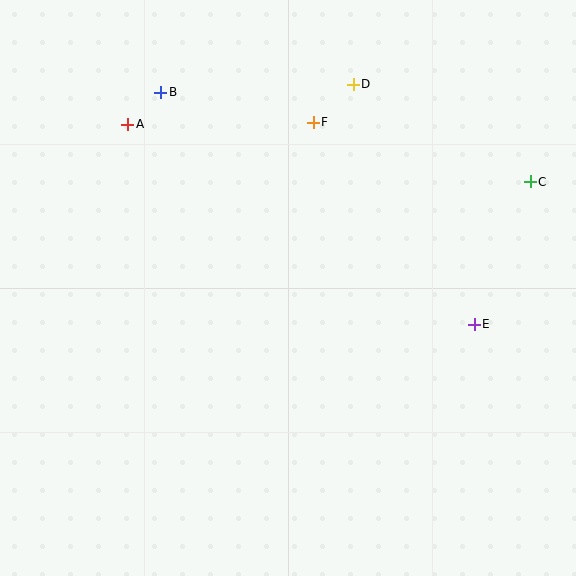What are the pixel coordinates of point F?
Point F is at (313, 122).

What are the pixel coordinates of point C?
Point C is at (530, 182).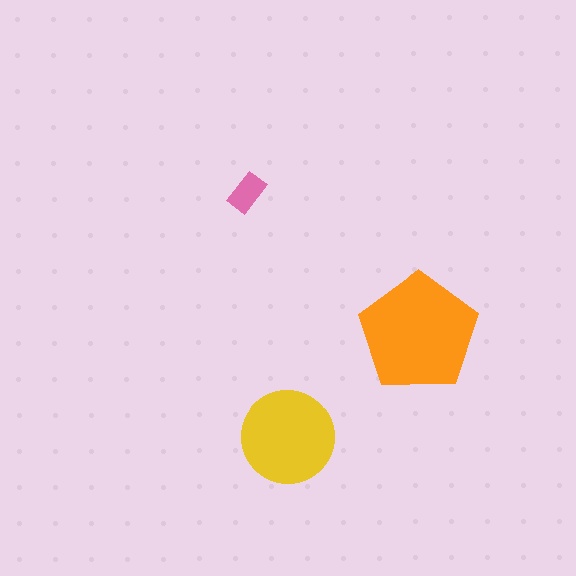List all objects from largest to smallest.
The orange pentagon, the yellow circle, the pink rectangle.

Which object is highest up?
The pink rectangle is topmost.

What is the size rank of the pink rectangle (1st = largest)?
3rd.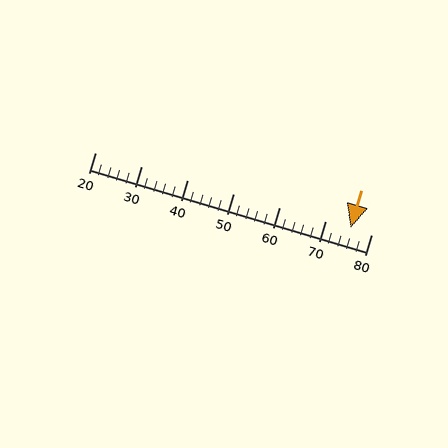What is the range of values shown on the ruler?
The ruler shows values from 20 to 80.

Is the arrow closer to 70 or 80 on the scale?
The arrow is closer to 80.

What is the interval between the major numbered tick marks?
The major tick marks are spaced 10 units apart.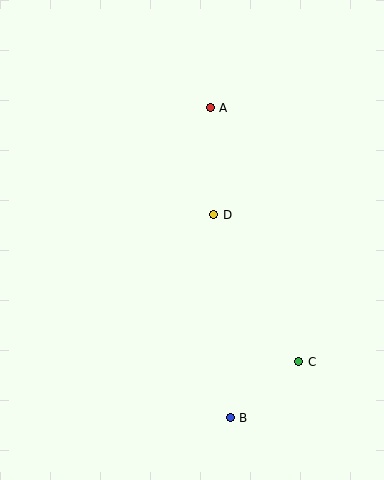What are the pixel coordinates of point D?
Point D is at (214, 215).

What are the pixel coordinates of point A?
Point A is at (210, 108).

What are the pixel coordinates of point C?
Point C is at (299, 362).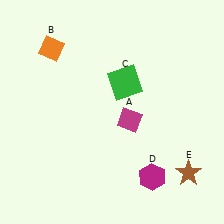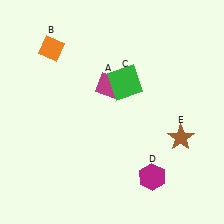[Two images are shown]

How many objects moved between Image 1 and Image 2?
2 objects moved between the two images.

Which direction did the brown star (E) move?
The brown star (E) moved up.